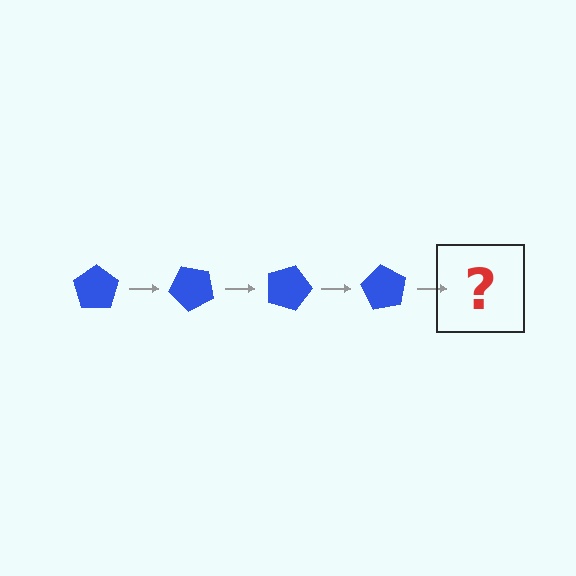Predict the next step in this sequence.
The next step is a blue pentagon rotated 180 degrees.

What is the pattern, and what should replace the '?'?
The pattern is that the pentagon rotates 45 degrees each step. The '?' should be a blue pentagon rotated 180 degrees.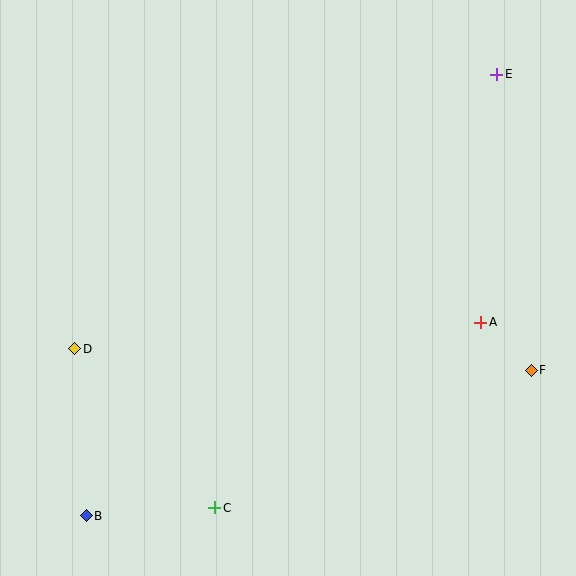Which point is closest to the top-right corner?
Point E is closest to the top-right corner.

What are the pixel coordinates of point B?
Point B is at (86, 516).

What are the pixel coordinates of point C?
Point C is at (215, 508).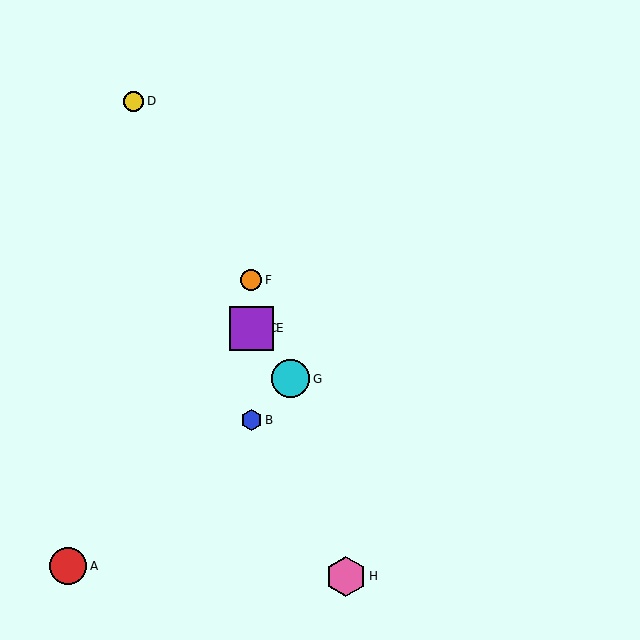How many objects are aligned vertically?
4 objects (B, C, E, F) are aligned vertically.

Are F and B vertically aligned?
Yes, both are at x≈251.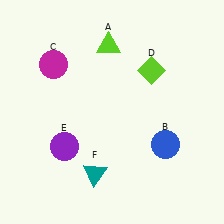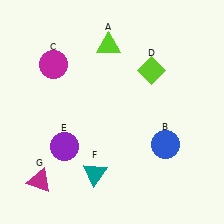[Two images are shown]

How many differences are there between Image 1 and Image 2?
There is 1 difference between the two images.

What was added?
A magenta triangle (G) was added in Image 2.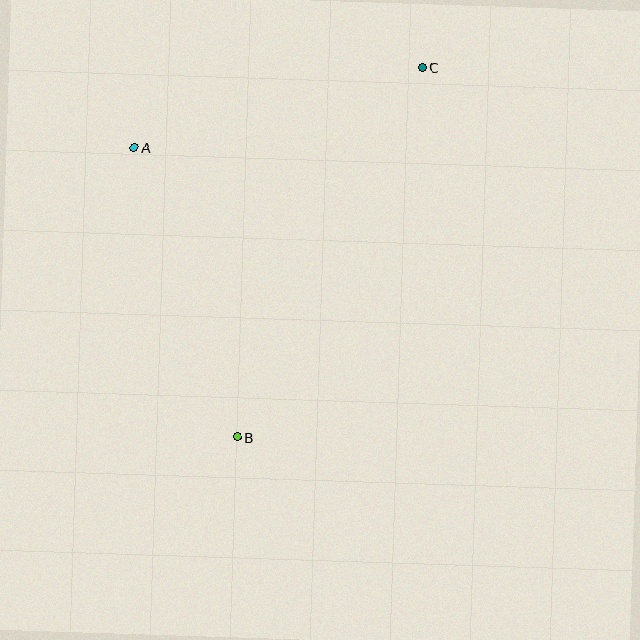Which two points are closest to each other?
Points A and C are closest to each other.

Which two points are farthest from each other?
Points B and C are farthest from each other.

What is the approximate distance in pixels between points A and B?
The distance between A and B is approximately 307 pixels.